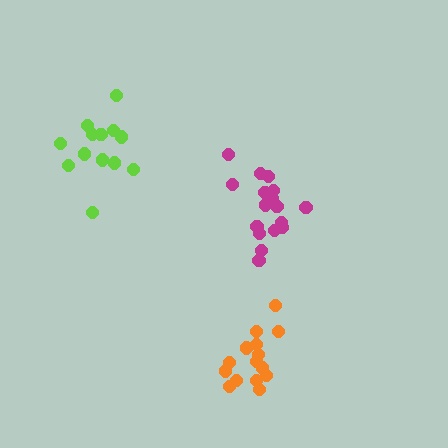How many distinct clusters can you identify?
There are 3 distinct clusters.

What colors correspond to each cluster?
The clusters are colored: lime, magenta, orange.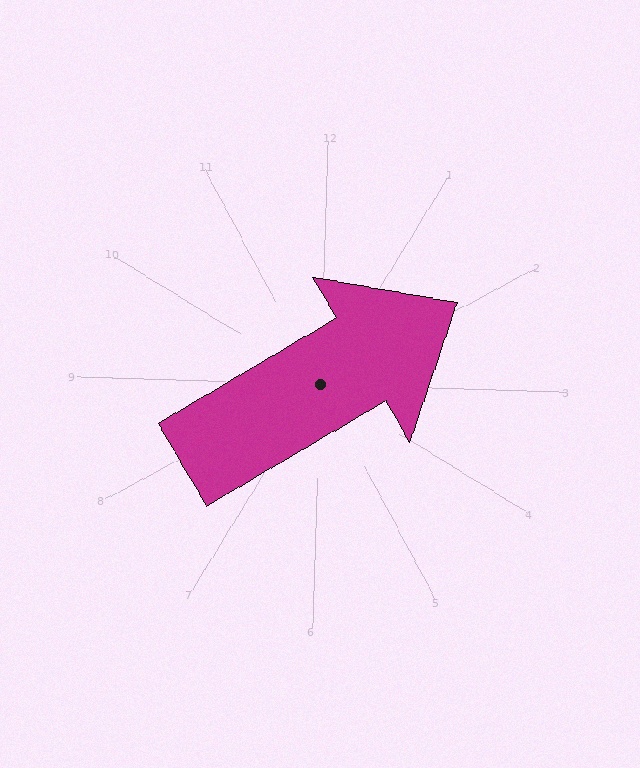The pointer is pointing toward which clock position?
Roughly 2 o'clock.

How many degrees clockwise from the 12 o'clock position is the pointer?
Approximately 58 degrees.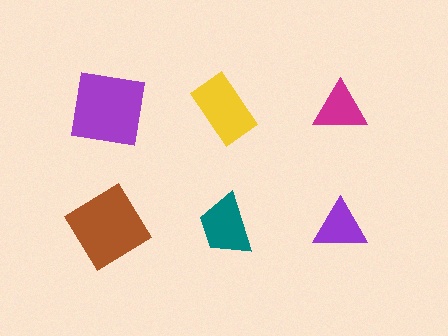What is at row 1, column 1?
A purple square.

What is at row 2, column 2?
A teal trapezoid.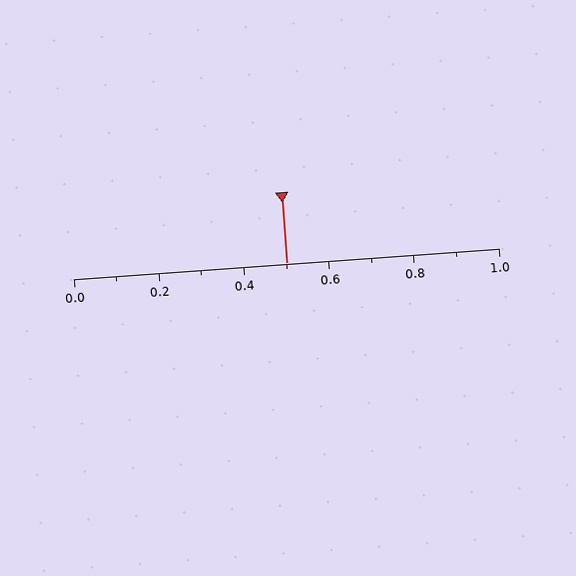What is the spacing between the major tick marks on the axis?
The major ticks are spaced 0.2 apart.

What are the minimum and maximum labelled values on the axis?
The axis runs from 0.0 to 1.0.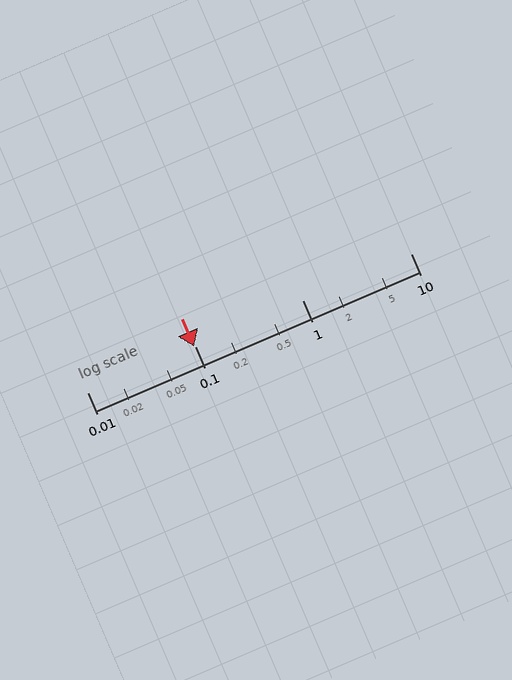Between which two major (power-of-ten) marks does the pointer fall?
The pointer is between 0.01 and 0.1.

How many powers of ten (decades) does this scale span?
The scale spans 3 decades, from 0.01 to 10.